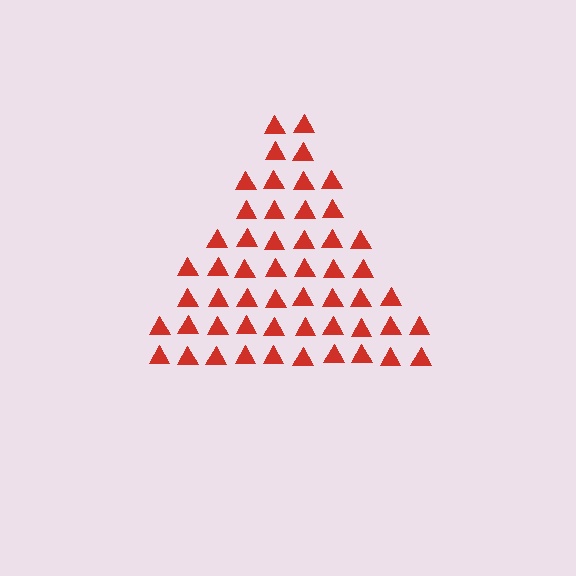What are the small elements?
The small elements are triangles.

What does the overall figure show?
The overall figure shows a triangle.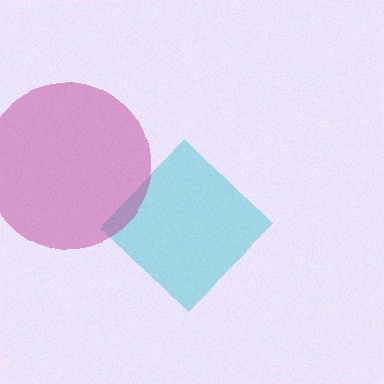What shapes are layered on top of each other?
The layered shapes are: a cyan diamond, a magenta circle.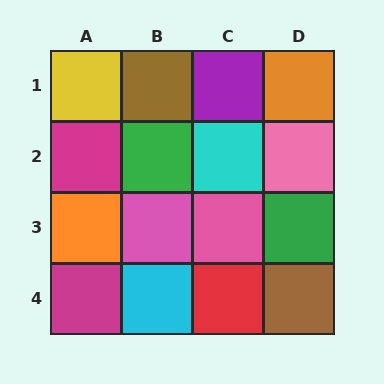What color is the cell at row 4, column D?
Brown.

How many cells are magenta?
2 cells are magenta.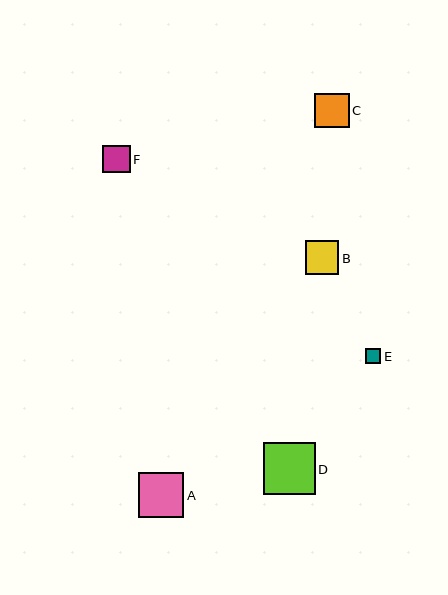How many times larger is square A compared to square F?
Square A is approximately 1.7 times the size of square F.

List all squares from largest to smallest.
From largest to smallest: D, A, C, B, F, E.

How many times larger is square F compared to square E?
Square F is approximately 1.8 times the size of square E.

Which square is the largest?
Square D is the largest with a size of approximately 52 pixels.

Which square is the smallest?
Square E is the smallest with a size of approximately 15 pixels.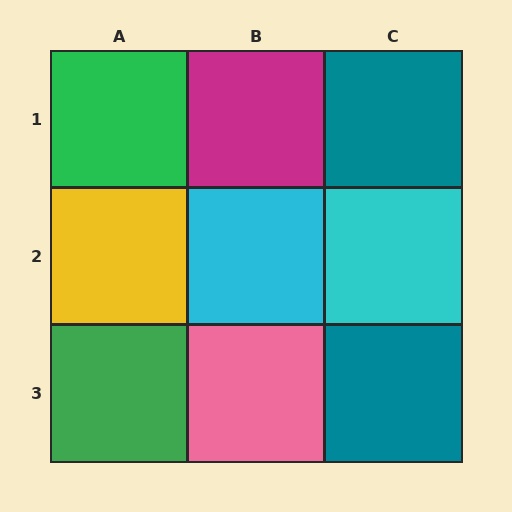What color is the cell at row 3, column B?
Pink.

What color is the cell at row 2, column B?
Cyan.